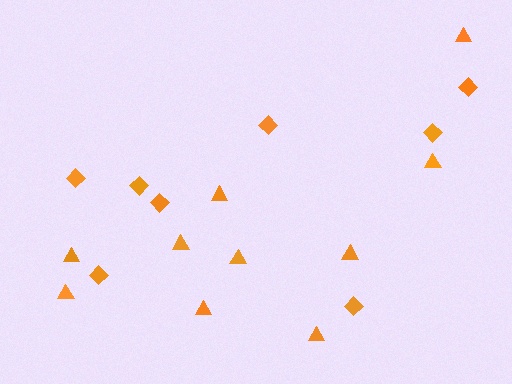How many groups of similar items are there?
There are 2 groups: one group of triangles (10) and one group of diamonds (8).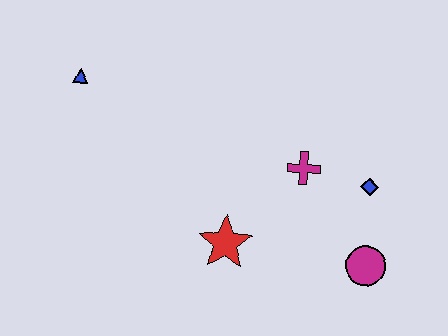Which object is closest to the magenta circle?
The blue diamond is closest to the magenta circle.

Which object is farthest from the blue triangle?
The magenta circle is farthest from the blue triangle.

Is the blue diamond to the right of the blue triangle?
Yes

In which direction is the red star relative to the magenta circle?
The red star is to the left of the magenta circle.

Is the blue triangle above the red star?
Yes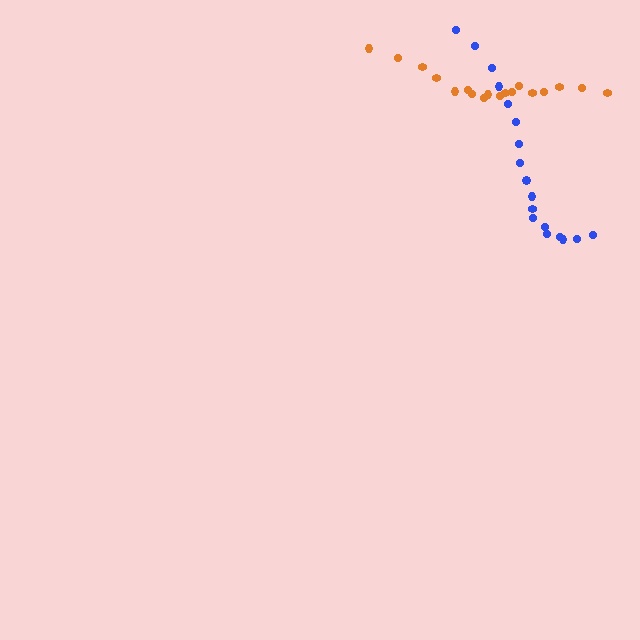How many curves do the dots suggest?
There are 2 distinct paths.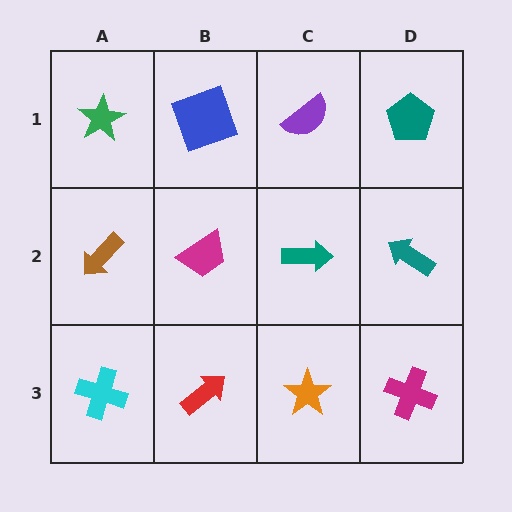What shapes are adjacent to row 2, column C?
A purple semicircle (row 1, column C), an orange star (row 3, column C), a magenta trapezoid (row 2, column B), a teal arrow (row 2, column D).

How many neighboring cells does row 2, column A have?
3.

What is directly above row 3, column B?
A magenta trapezoid.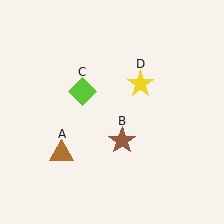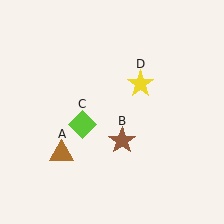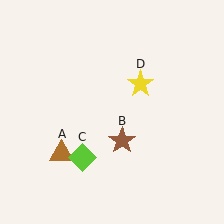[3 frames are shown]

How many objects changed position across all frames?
1 object changed position: lime diamond (object C).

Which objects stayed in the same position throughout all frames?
Brown triangle (object A) and brown star (object B) and yellow star (object D) remained stationary.